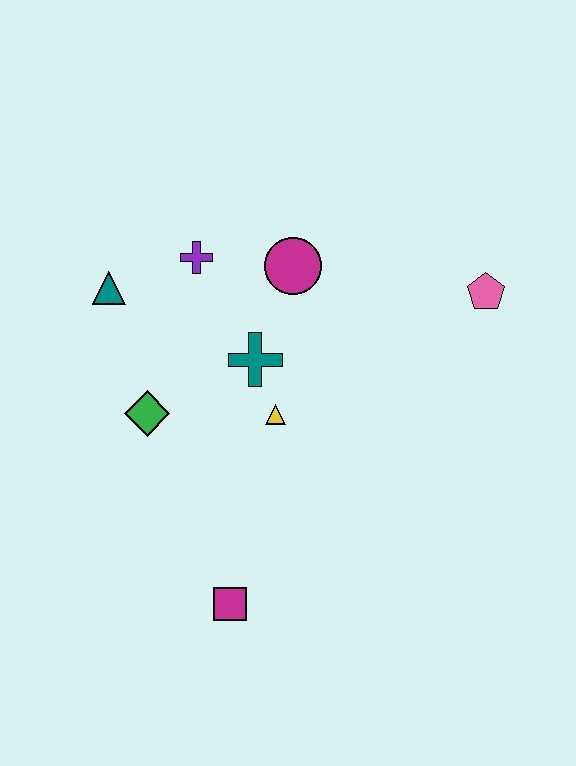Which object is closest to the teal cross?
The yellow triangle is closest to the teal cross.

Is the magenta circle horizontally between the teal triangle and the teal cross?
No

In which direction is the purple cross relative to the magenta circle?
The purple cross is to the left of the magenta circle.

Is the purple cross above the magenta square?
Yes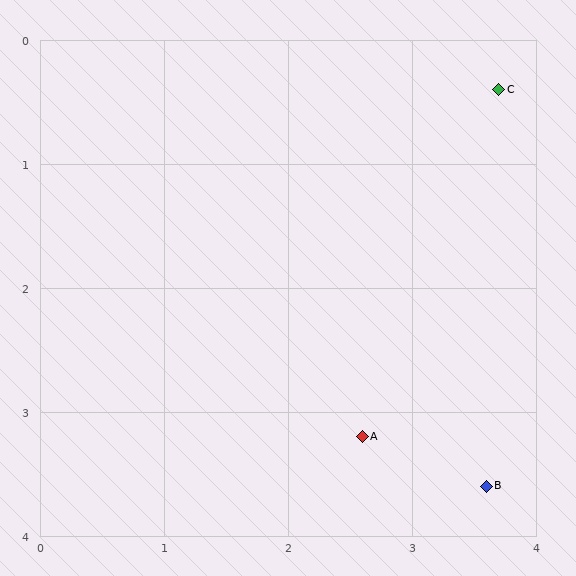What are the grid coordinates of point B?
Point B is at approximately (3.6, 3.6).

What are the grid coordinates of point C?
Point C is at approximately (3.7, 0.4).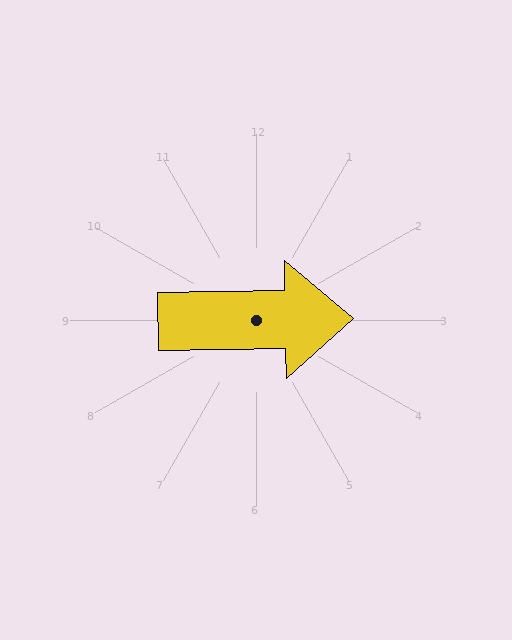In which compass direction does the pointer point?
East.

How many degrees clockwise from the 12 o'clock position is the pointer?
Approximately 89 degrees.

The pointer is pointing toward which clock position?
Roughly 3 o'clock.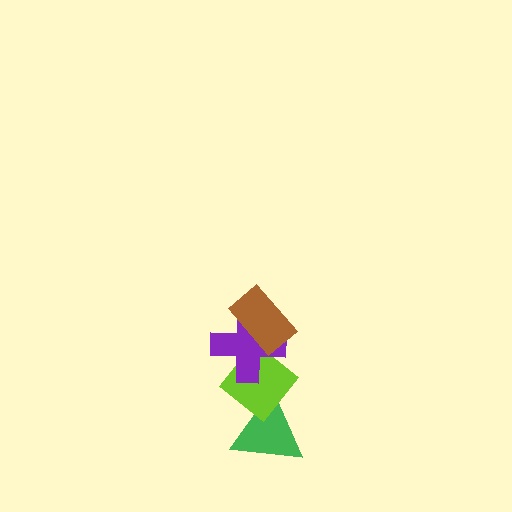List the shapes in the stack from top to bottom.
From top to bottom: the brown rectangle, the purple cross, the lime diamond, the green triangle.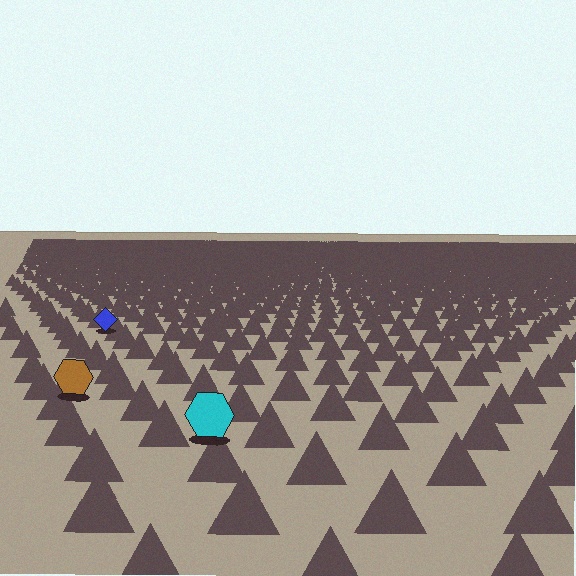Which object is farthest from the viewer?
The blue diamond is farthest from the viewer. It appears smaller and the ground texture around it is denser.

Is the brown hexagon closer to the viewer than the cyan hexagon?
No. The cyan hexagon is closer — you can tell from the texture gradient: the ground texture is coarser near it.